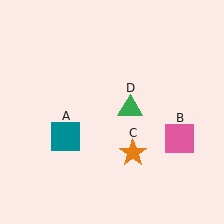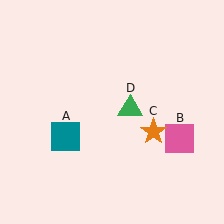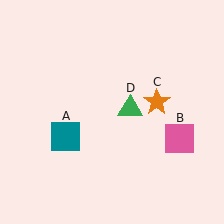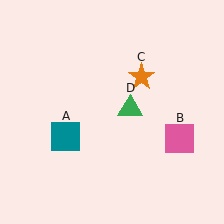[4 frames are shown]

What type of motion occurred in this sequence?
The orange star (object C) rotated counterclockwise around the center of the scene.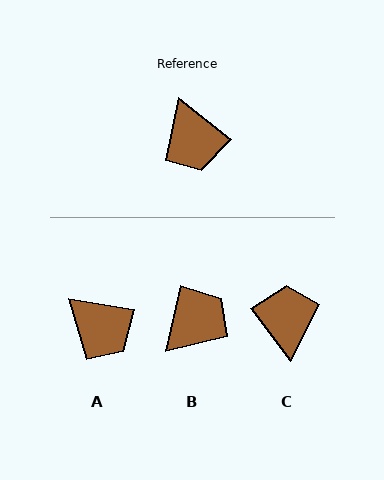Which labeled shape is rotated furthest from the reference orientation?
C, about 165 degrees away.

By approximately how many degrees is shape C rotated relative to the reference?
Approximately 165 degrees counter-clockwise.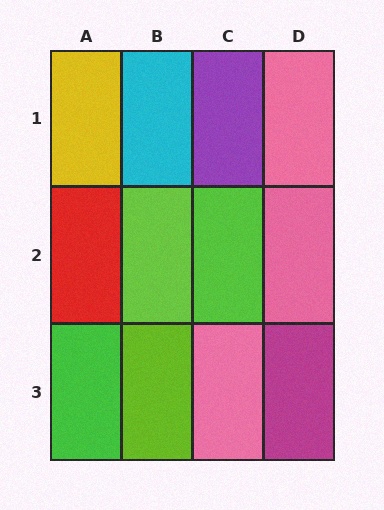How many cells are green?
1 cell is green.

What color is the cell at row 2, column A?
Red.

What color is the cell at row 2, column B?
Lime.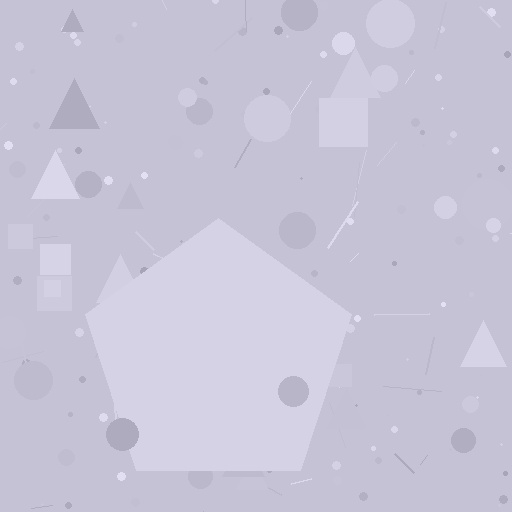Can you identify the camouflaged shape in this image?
The camouflaged shape is a pentagon.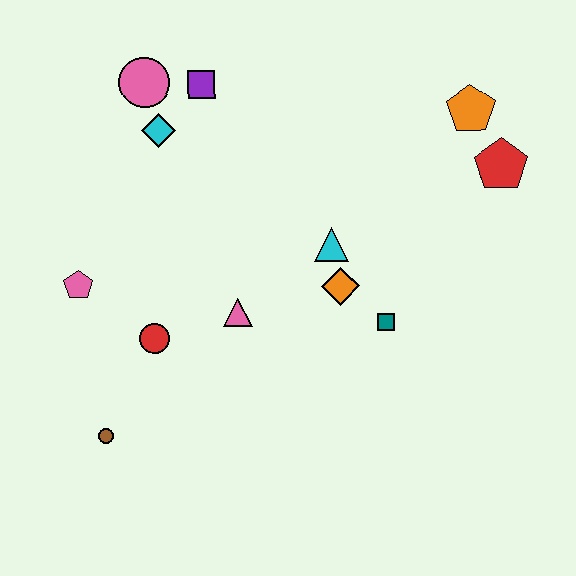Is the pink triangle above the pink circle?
No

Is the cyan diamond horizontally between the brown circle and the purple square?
Yes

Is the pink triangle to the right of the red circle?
Yes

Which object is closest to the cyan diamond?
The pink circle is closest to the cyan diamond.